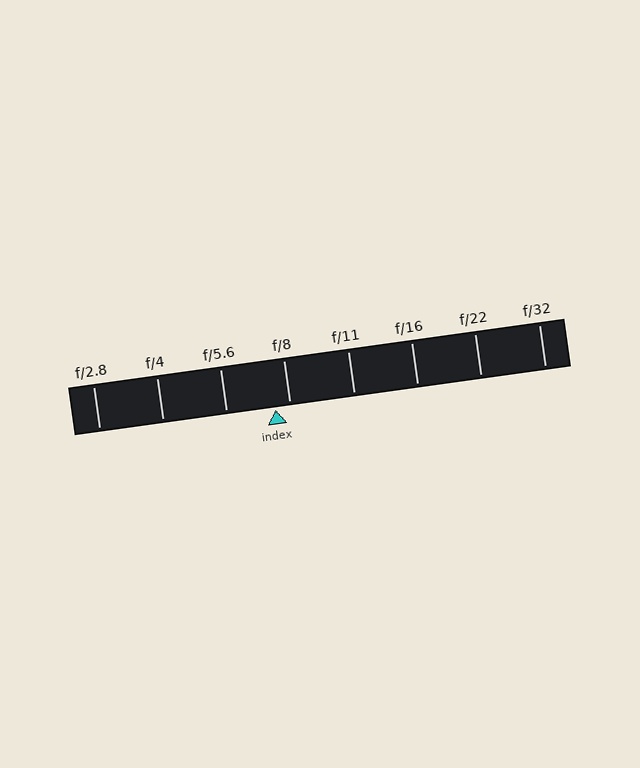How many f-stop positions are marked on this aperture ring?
There are 8 f-stop positions marked.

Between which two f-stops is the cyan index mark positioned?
The index mark is between f/5.6 and f/8.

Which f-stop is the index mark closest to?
The index mark is closest to f/8.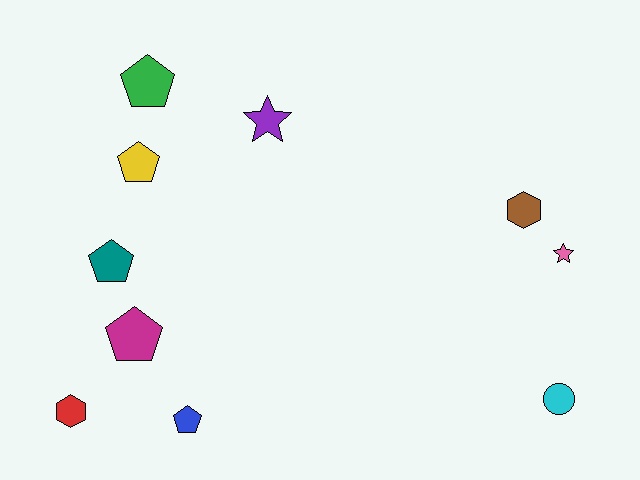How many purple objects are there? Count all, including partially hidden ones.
There is 1 purple object.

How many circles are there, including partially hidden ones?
There is 1 circle.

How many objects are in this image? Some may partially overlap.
There are 10 objects.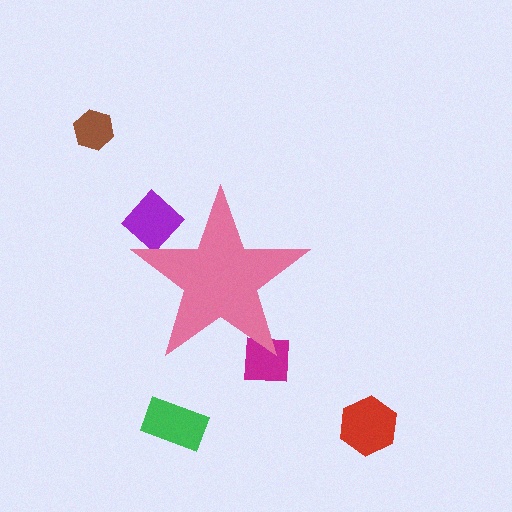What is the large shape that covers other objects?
A pink star.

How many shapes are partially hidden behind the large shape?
2 shapes are partially hidden.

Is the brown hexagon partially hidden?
No, the brown hexagon is fully visible.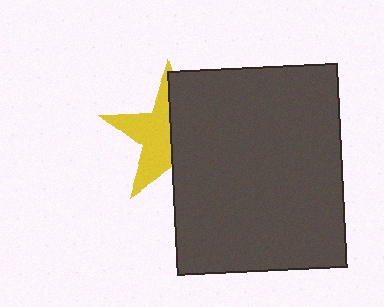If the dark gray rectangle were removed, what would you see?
You would see the complete yellow star.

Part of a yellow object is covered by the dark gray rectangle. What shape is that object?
It is a star.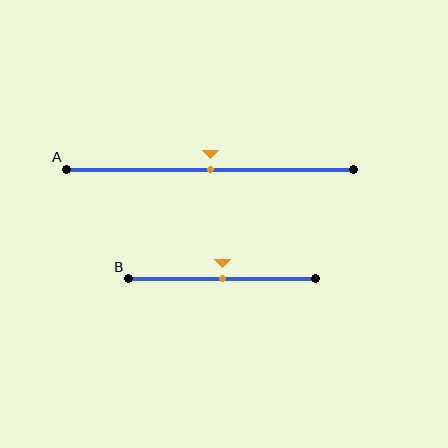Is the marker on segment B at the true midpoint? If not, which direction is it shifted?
Yes, the marker on segment B is at the true midpoint.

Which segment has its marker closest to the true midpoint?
Segment A has its marker closest to the true midpoint.